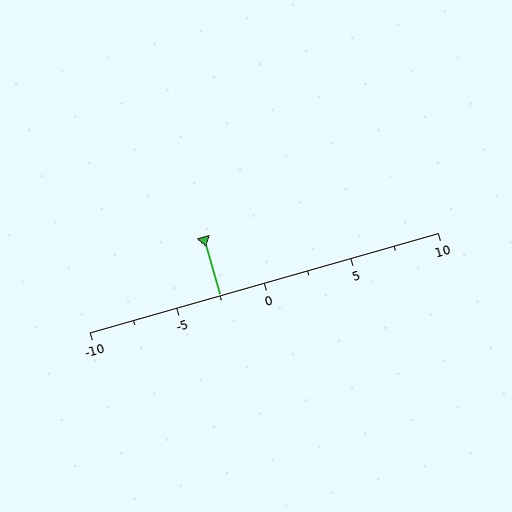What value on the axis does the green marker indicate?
The marker indicates approximately -2.5.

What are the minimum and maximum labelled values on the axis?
The axis runs from -10 to 10.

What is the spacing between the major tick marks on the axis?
The major ticks are spaced 5 apart.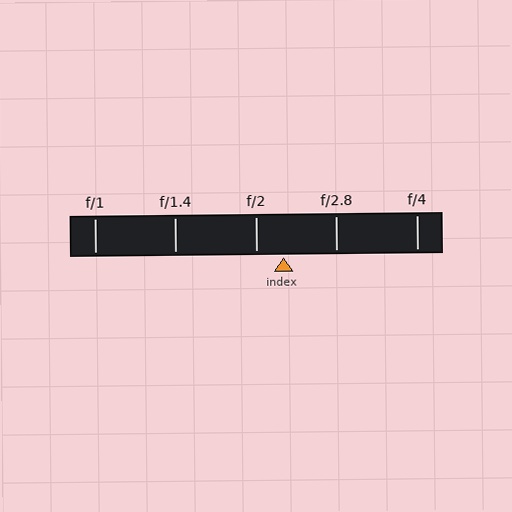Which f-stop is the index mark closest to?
The index mark is closest to f/2.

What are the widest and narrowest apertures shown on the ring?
The widest aperture shown is f/1 and the narrowest is f/4.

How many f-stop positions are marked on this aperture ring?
There are 5 f-stop positions marked.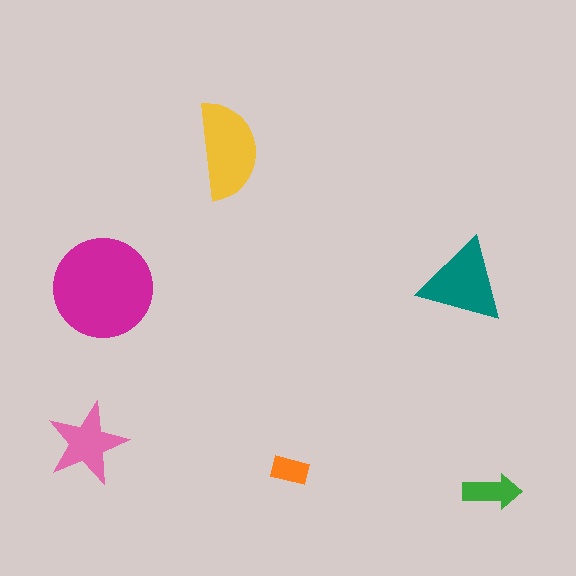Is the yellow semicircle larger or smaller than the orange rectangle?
Larger.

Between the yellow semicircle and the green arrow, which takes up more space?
The yellow semicircle.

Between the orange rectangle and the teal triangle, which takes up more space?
The teal triangle.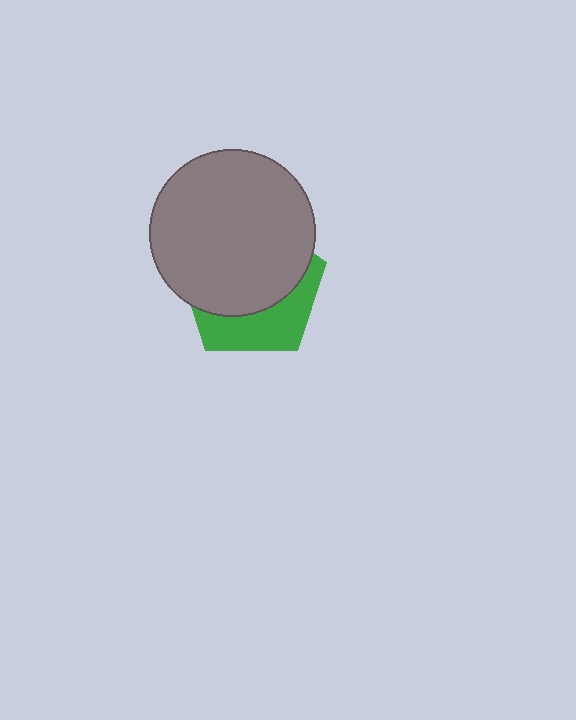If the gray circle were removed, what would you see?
You would see the complete green pentagon.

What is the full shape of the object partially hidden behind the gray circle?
The partially hidden object is a green pentagon.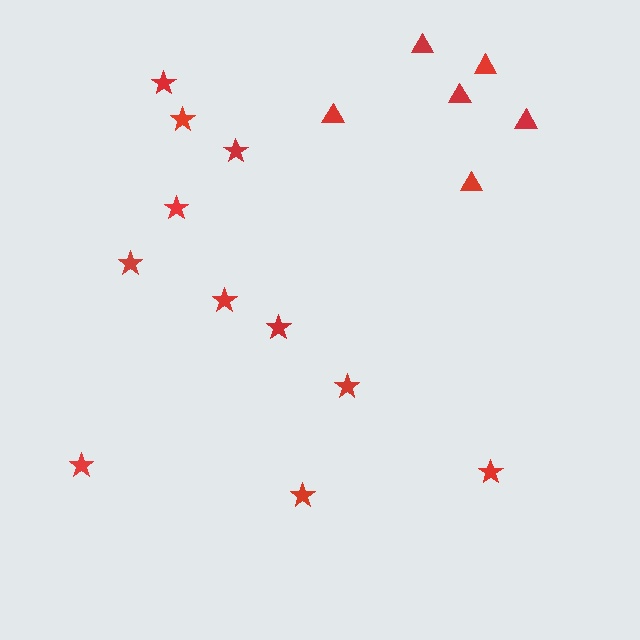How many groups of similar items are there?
There are 2 groups: one group of stars (11) and one group of triangles (6).